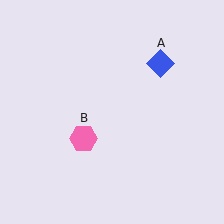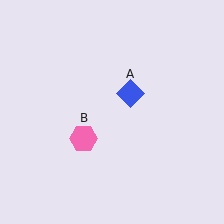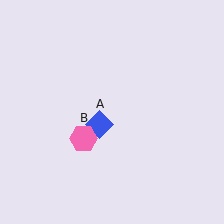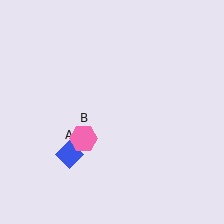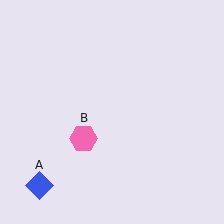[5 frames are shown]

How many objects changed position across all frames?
1 object changed position: blue diamond (object A).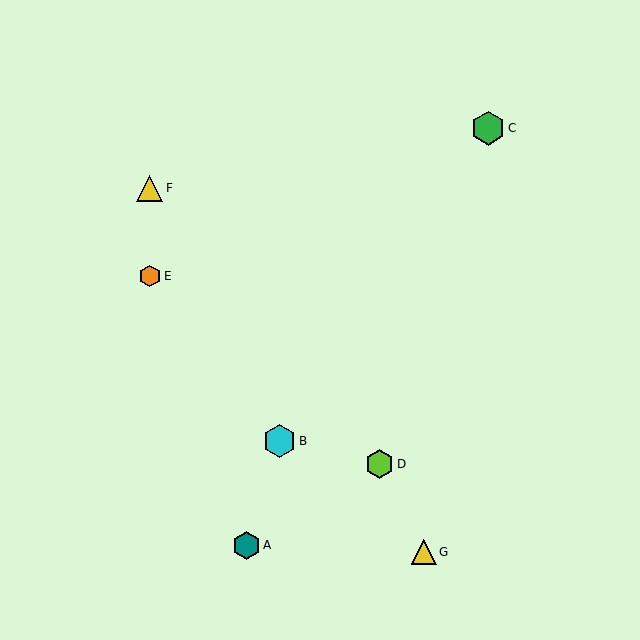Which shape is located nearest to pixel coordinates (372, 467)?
The lime hexagon (labeled D) at (379, 464) is nearest to that location.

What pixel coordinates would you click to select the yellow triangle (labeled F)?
Click at (150, 188) to select the yellow triangle F.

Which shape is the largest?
The green hexagon (labeled C) is the largest.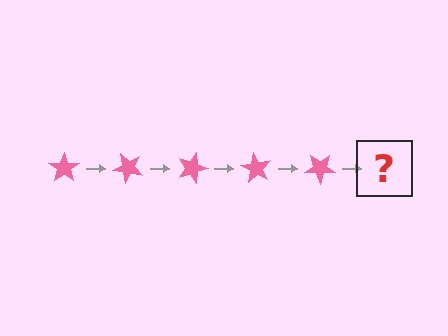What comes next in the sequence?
The next element should be a pink star rotated 225 degrees.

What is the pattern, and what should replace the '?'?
The pattern is that the star rotates 45 degrees each step. The '?' should be a pink star rotated 225 degrees.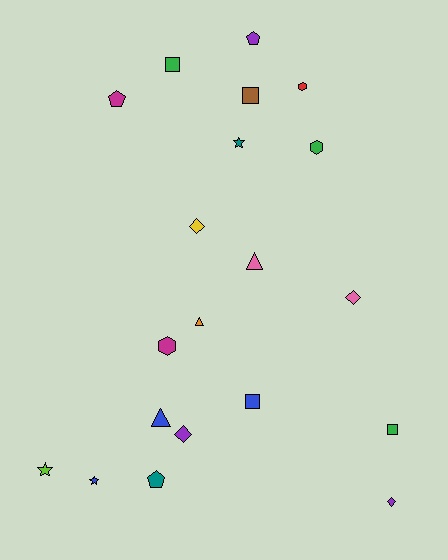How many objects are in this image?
There are 20 objects.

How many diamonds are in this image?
There are 4 diamonds.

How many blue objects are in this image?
There are 3 blue objects.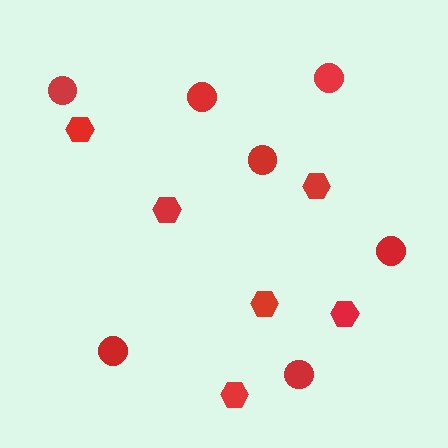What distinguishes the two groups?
There are 2 groups: one group of hexagons (6) and one group of circles (7).